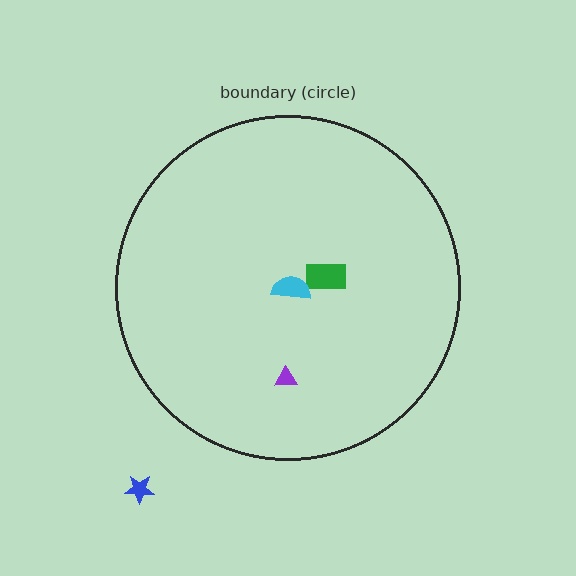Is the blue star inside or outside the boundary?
Outside.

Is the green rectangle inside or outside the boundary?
Inside.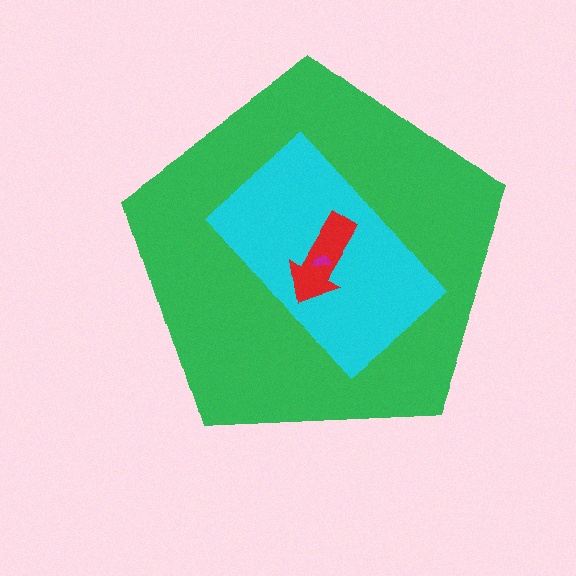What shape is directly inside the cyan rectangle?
The red arrow.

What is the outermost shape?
The green pentagon.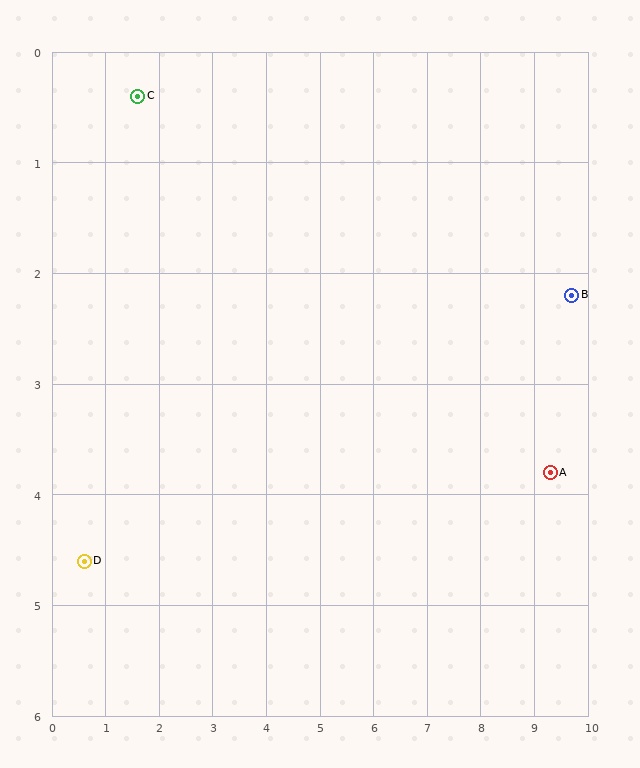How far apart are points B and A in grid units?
Points B and A are about 1.6 grid units apart.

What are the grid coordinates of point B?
Point B is at approximately (9.7, 2.2).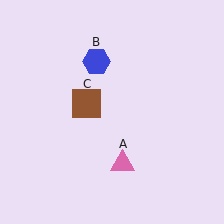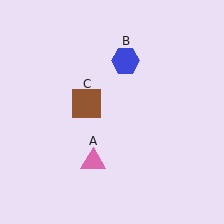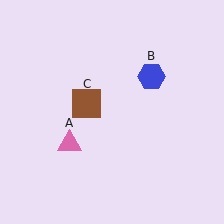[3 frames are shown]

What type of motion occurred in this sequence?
The pink triangle (object A), blue hexagon (object B) rotated clockwise around the center of the scene.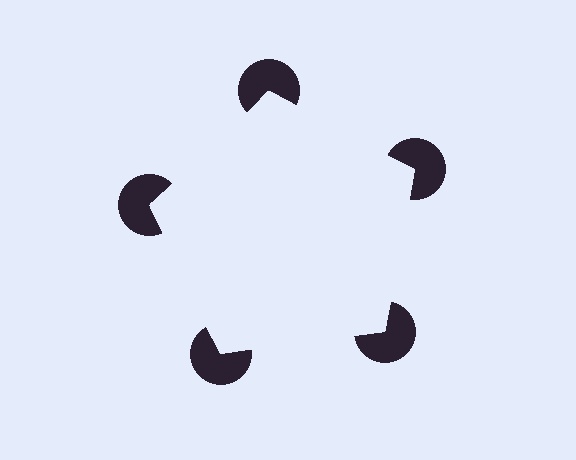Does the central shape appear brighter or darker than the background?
It typically appears slightly brighter than the background, even though no actual brightness change is drawn.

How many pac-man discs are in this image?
There are 5 — one at each vertex of the illusory pentagon.